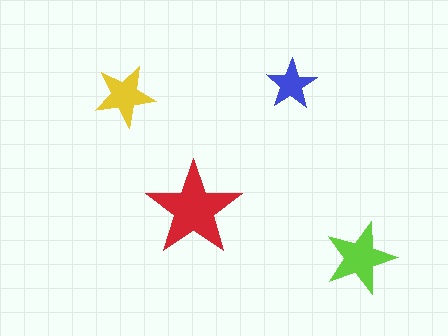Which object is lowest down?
The lime star is bottommost.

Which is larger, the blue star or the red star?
The red one.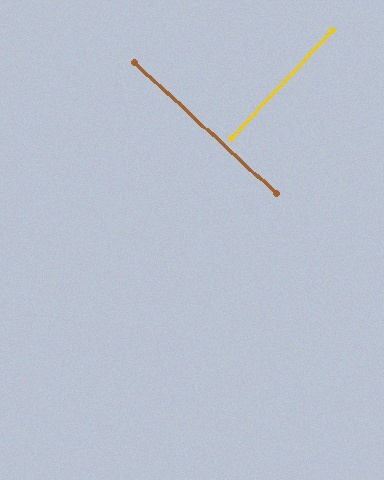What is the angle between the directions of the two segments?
Approximately 90 degrees.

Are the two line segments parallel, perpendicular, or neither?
Perpendicular — they meet at approximately 90°.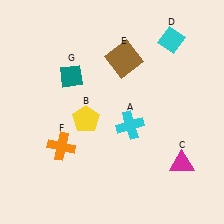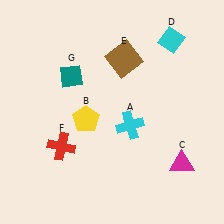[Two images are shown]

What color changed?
The cross (F) changed from orange in Image 1 to red in Image 2.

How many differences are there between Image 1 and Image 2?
There is 1 difference between the two images.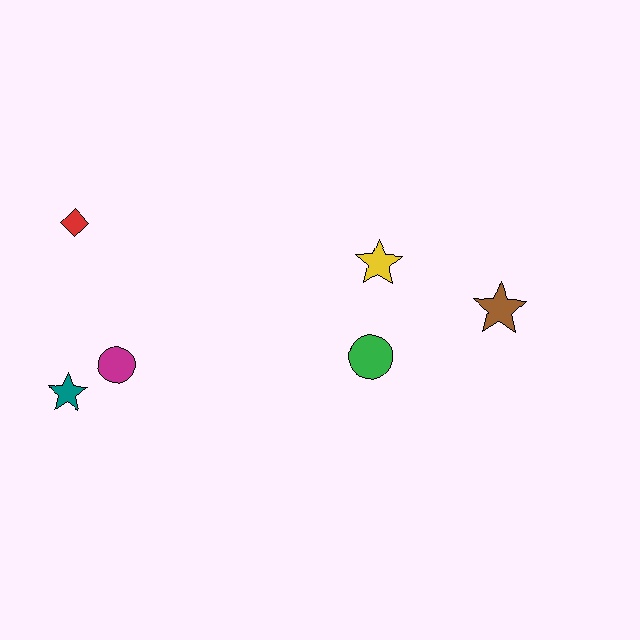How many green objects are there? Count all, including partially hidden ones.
There is 1 green object.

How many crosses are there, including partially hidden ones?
There are no crosses.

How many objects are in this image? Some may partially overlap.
There are 6 objects.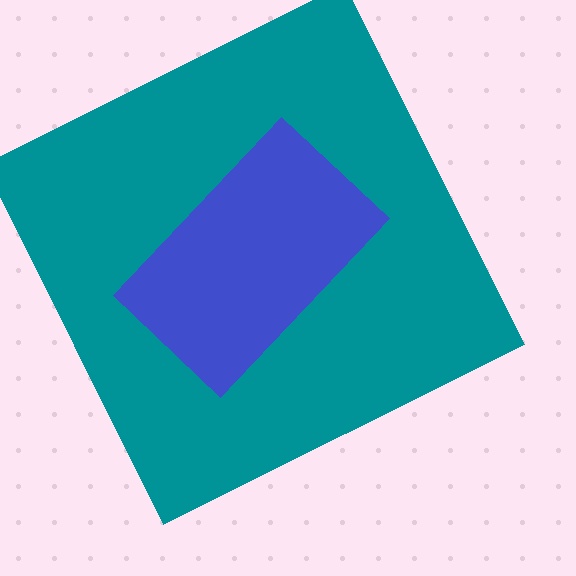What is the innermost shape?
The blue rectangle.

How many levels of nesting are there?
2.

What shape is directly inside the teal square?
The blue rectangle.